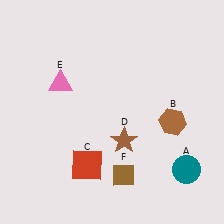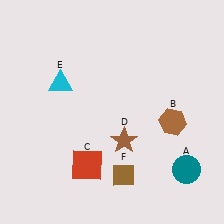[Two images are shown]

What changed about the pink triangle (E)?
In Image 1, E is pink. In Image 2, it changed to cyan.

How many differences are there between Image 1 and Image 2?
There is 1 difference between the two images.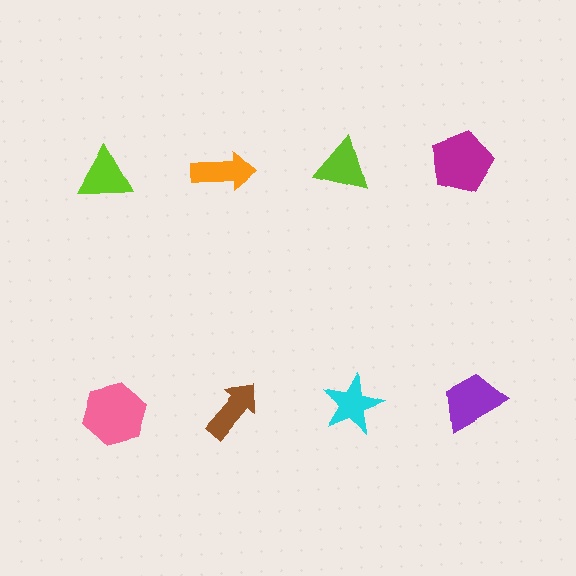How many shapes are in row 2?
4 shapes.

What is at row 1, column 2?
An orange arrow.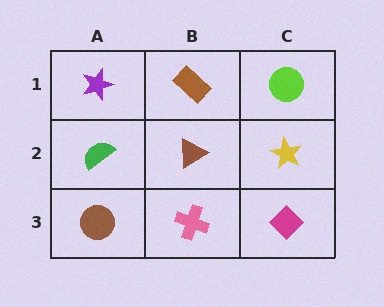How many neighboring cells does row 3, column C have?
2.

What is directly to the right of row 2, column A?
A brown triangle.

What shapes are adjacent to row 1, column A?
A green semicircle (row 2, column A), a brown rectangle (row 1, column B).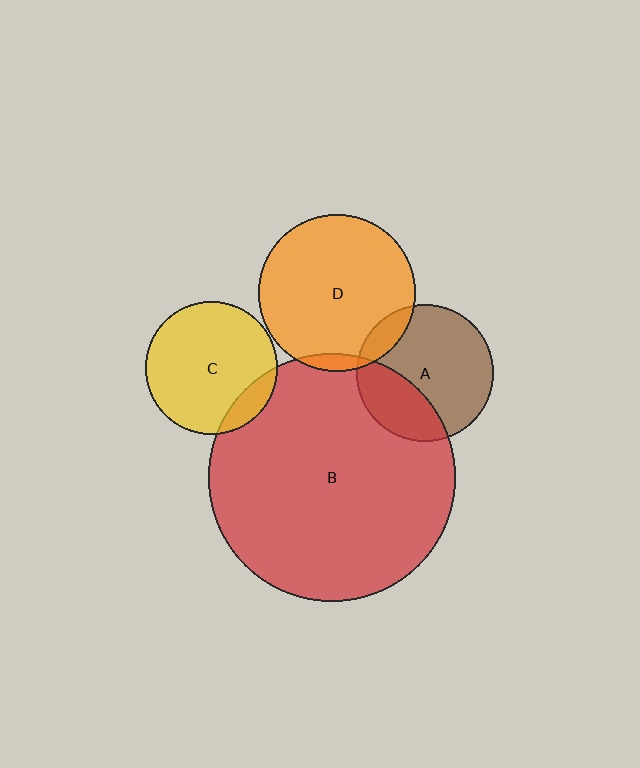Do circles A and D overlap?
Yes.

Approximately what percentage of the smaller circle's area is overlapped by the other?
Approximately 10%.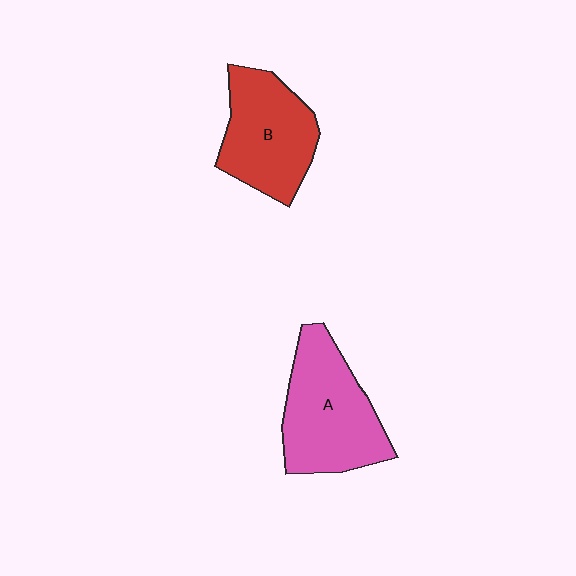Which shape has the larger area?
Shape A (pink).